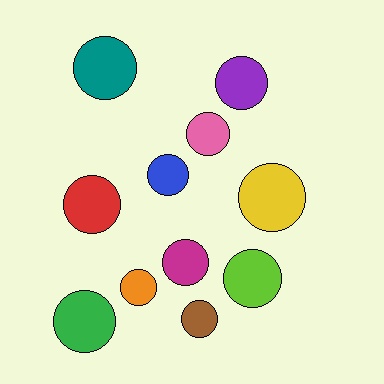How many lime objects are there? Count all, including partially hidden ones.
There is 1 lime object.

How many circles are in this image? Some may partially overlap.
There are 11 circles.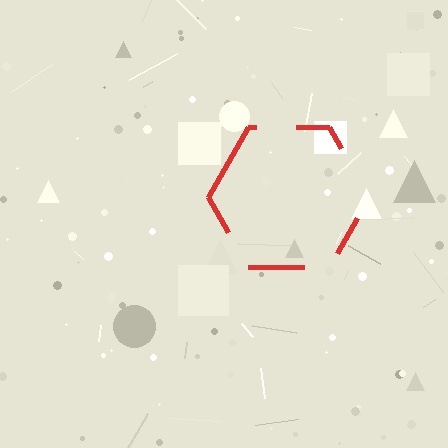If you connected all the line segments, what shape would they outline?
They would outline a hexagon.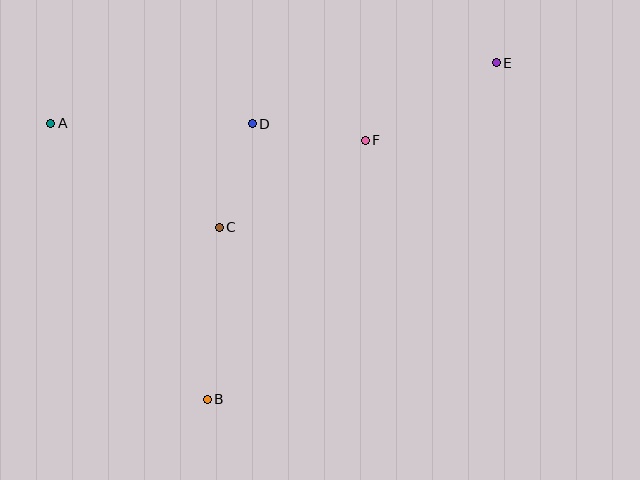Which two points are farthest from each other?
Points A and E are farthest from each other.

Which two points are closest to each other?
Points C and D are closest to each other.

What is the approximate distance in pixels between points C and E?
The distance between C and E is approximately 322 pixels.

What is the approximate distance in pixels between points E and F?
The distance between E and F is approximately 152 pixels.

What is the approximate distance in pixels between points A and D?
The distance between A and D is approximately 202 pixels.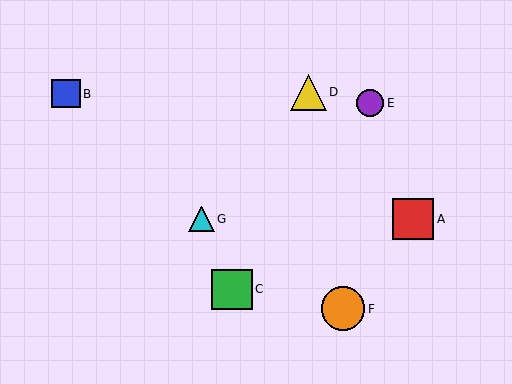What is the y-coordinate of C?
Object C is at y≈289.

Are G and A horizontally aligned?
Yes, both are at y≈219.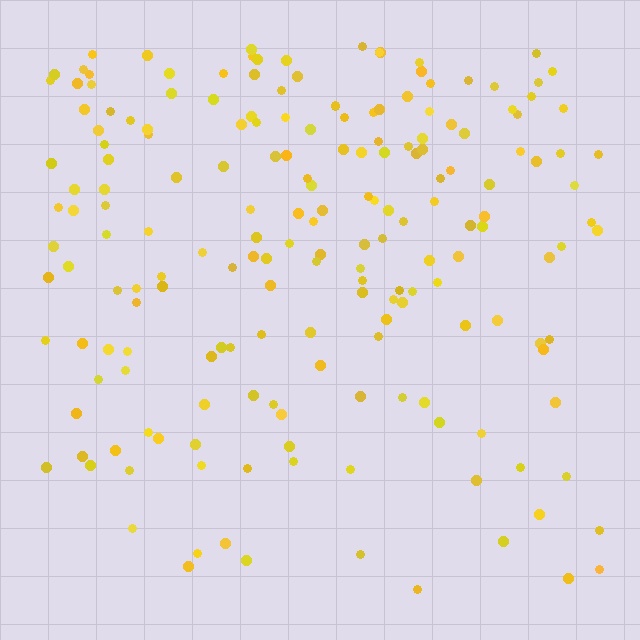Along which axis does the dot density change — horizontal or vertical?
Vertical.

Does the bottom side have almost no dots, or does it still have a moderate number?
Still a moderate number, just noticeably fewer than the top.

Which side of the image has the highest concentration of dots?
The top.